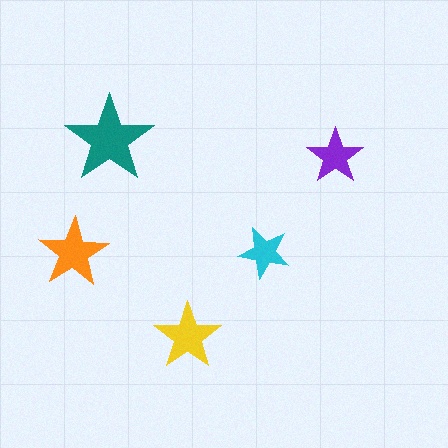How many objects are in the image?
There are 5 objects in the image.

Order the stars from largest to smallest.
the teal one, the orange one, the yellow one, the purple one, the cyan one.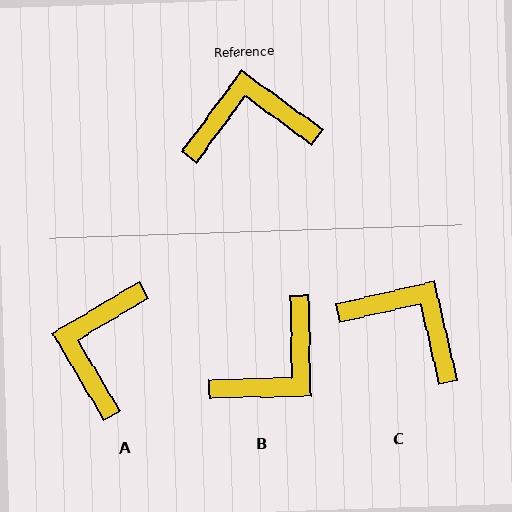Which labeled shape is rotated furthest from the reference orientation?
B, about 143 degrees away.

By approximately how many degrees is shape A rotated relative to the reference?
Approximately 67 degrees counter-clockwise.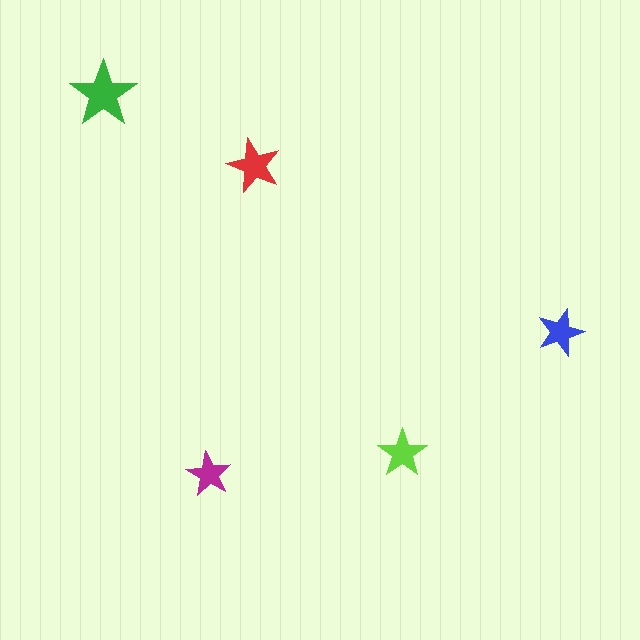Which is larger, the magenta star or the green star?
The green one.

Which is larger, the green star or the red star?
The green one.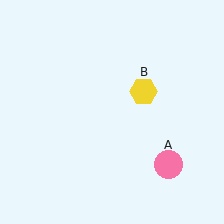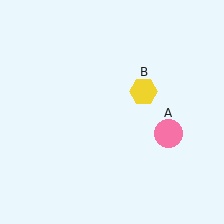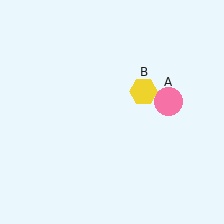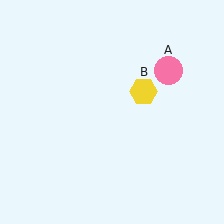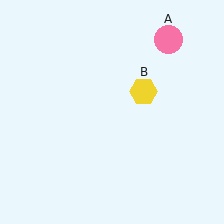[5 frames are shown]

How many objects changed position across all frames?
1 object changed position: pink circle (object A).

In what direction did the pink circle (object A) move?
The pink circle (object A) moved up.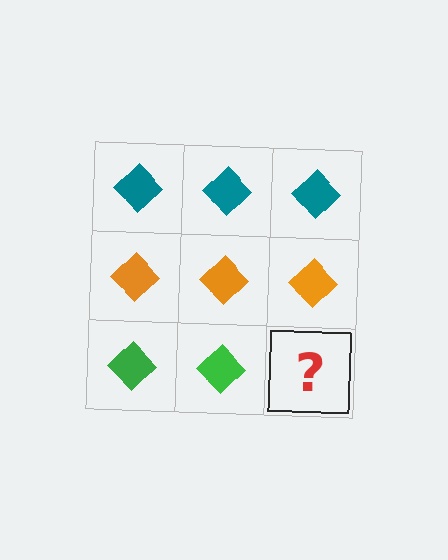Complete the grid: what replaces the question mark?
The question mark should be replaced with a green diamond.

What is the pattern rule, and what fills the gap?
The rule is that each row has a consistent color. The gap should be filled with a green diamond.